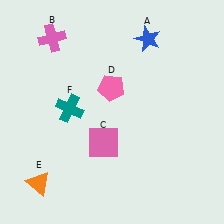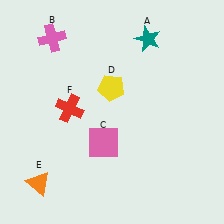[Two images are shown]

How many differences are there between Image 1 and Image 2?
There are 3 differences between the two images.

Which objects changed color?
A changed from blue to teal. D changed from pink to yellow. F changed from teal to red.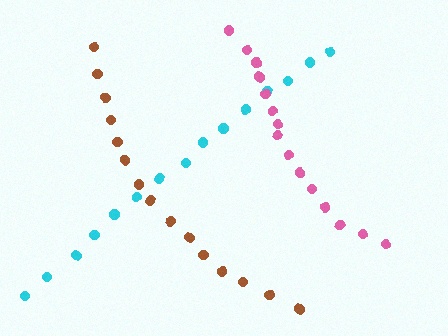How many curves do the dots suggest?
There are 3 distinct paths.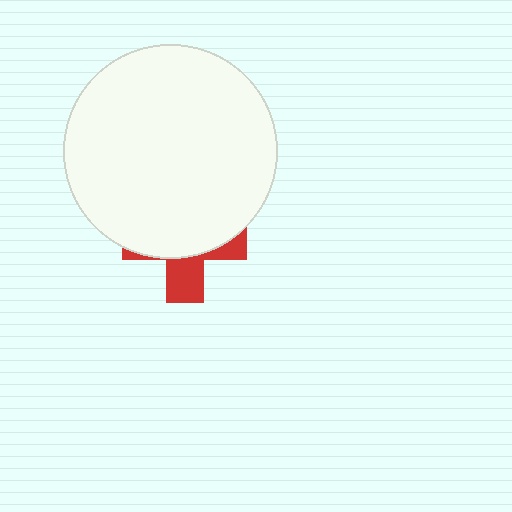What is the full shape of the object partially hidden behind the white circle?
The partially hidden object is a red cross.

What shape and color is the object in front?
The object in front is a white circle.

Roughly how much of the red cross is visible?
A small part of it is visible (roughly 33%).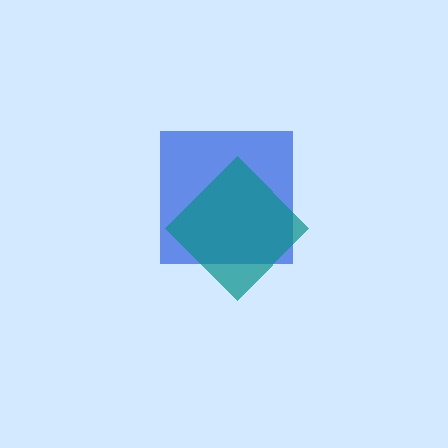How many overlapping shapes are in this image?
There are 2 overlapping shapes in the image.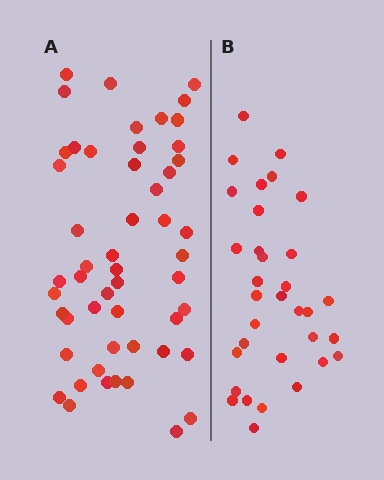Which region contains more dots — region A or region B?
Region A (the left region) has more dots.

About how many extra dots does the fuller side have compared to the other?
Region A has approximately 20 more dots than region B.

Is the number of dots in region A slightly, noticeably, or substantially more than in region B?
Region A has substantially more. The ratio is roughly 1.6 to 1.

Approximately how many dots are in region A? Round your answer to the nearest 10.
About 50 dots. (The exact count is 52, which rounds to 50.)